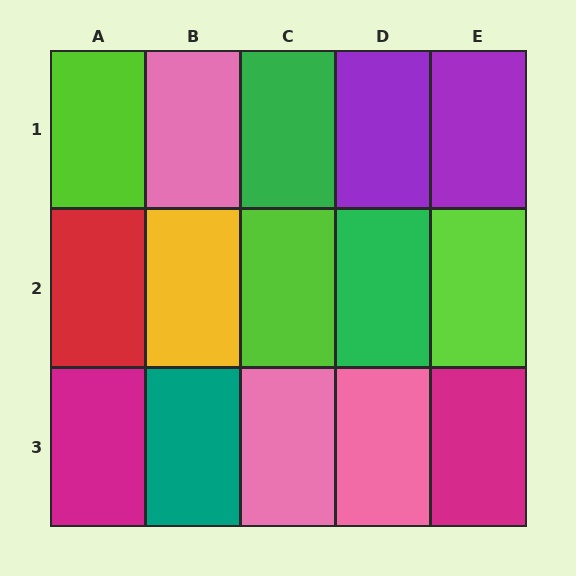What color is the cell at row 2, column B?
Yellow.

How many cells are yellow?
1 cell is yellow.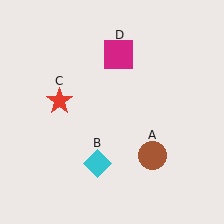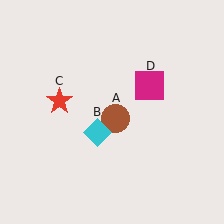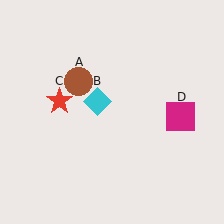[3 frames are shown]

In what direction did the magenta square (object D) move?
The magenta square (object D) moved down and to the right.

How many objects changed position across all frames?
3 objects changed position: brown circle (object A), cyan diamond (object B), magenta square (object D).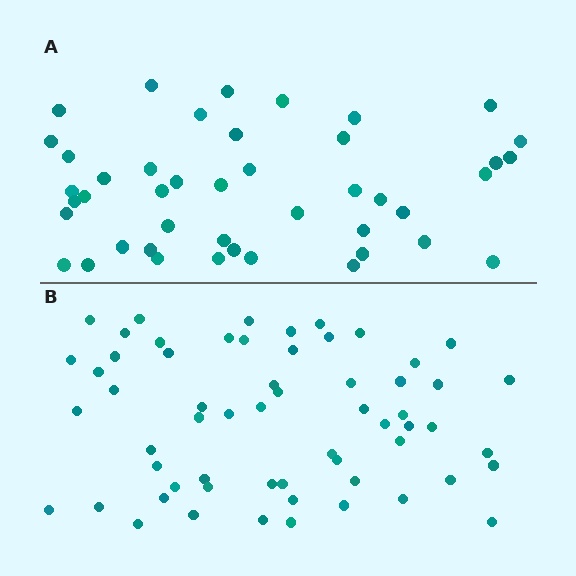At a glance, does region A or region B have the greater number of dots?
Region B (the bottom region) has more dots.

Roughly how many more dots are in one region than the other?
Region B has approximately 15 more dots than region A.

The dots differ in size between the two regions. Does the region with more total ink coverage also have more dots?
No. Region A has more total ink coverage because its dots are larger, but region B actually contains more individual dots. Total area can be misleading — the number of items is what matters here.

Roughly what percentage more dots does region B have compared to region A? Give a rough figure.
About 35% more.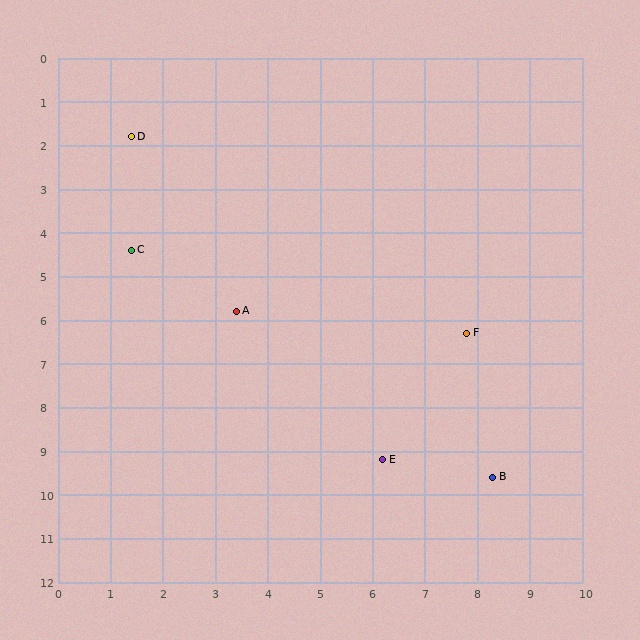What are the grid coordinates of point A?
Point A is at approximately (3.4, 5.8).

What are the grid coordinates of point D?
Point D is at approximately (1.4, 1.8).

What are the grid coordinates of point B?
Point B is at approximately (8.3, 9.6).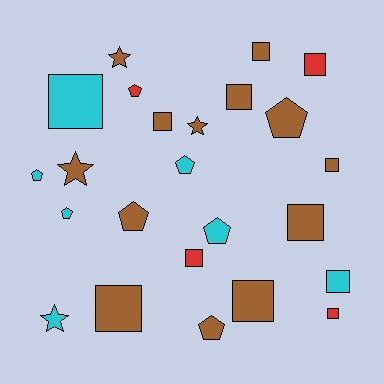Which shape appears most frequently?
Square, with 12 objects.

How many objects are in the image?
There are 24 objects.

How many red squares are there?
There are 3 red squares.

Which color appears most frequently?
Brown, with 13 objects.